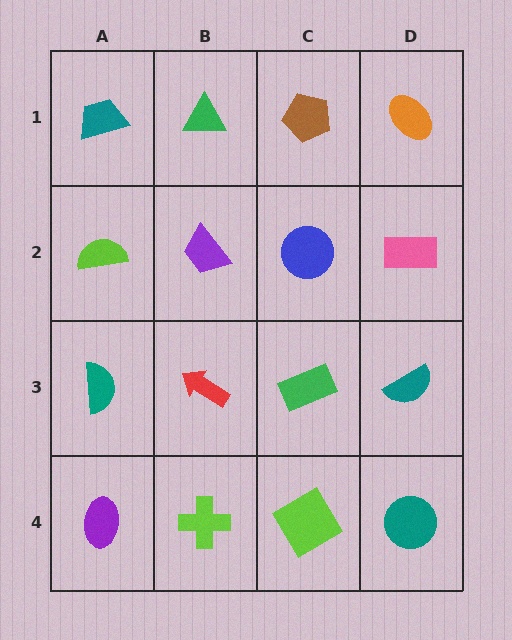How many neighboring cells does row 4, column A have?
2.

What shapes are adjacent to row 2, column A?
A teal trapezoid (row 1, column A), a teal semicircle (row 3, column A), a purple trapezoid (row 2, column B).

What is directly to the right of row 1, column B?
A brown pentagon.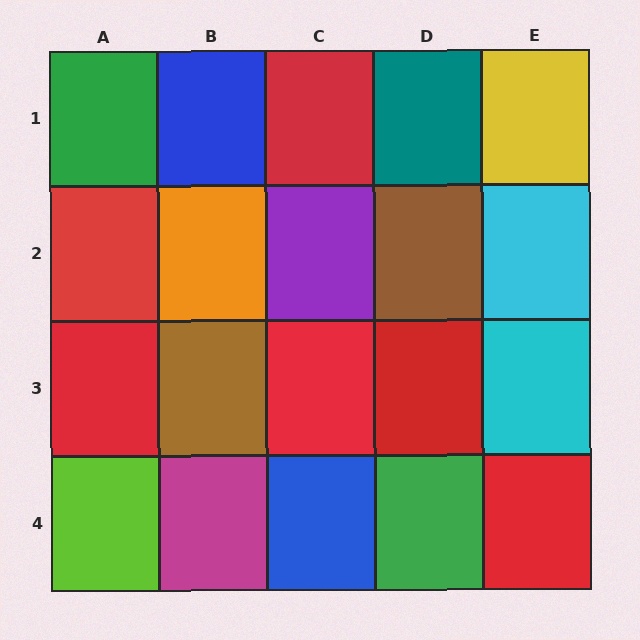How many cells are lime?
1 cell is lime.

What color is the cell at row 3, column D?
Red.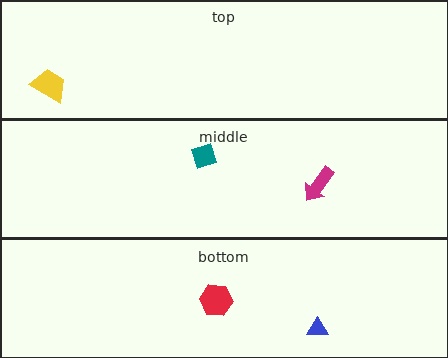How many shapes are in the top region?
1.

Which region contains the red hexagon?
The bottom region.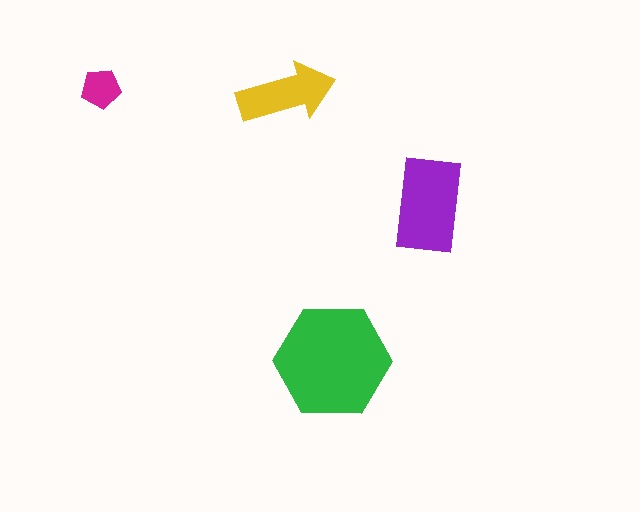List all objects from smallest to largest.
The magenta pentagon, the yellow arrow, the purple rectangle, the green hexagon.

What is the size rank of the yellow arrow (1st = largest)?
3rd.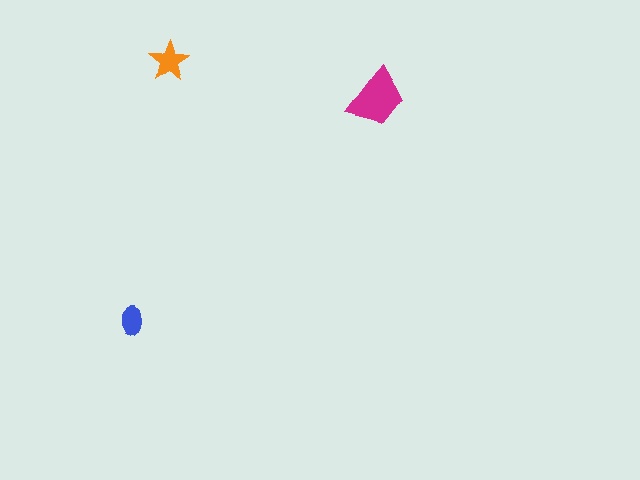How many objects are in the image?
There are 3 objects in the image.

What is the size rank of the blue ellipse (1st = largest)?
3rd.